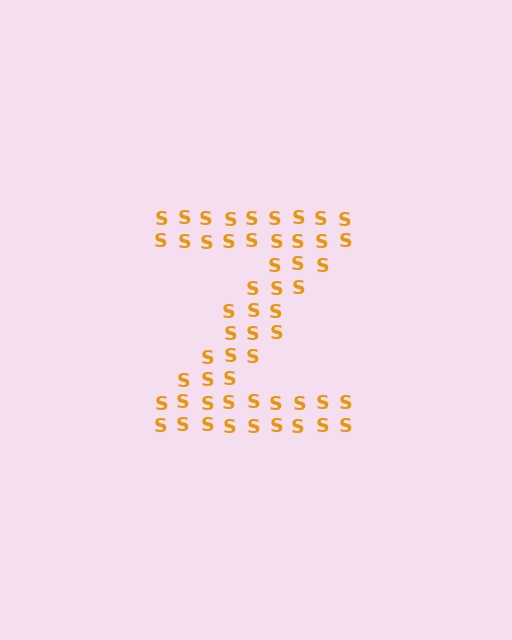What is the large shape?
The large shape is the letter Z.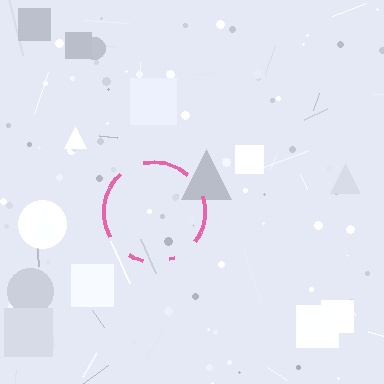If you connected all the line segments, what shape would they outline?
They would outline a circle.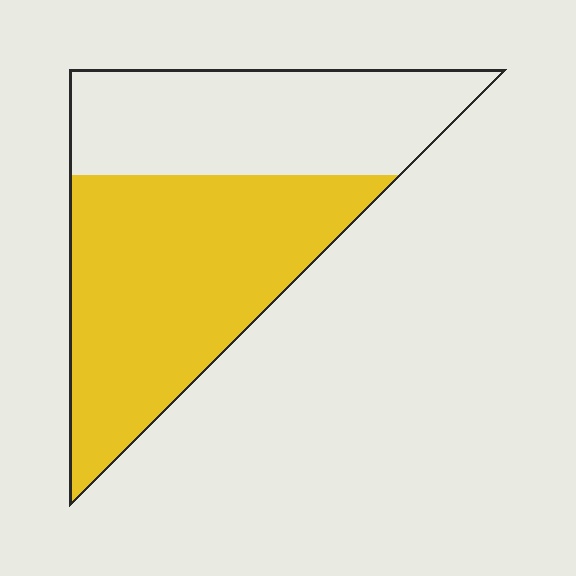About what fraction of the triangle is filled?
About three fifths (3/5).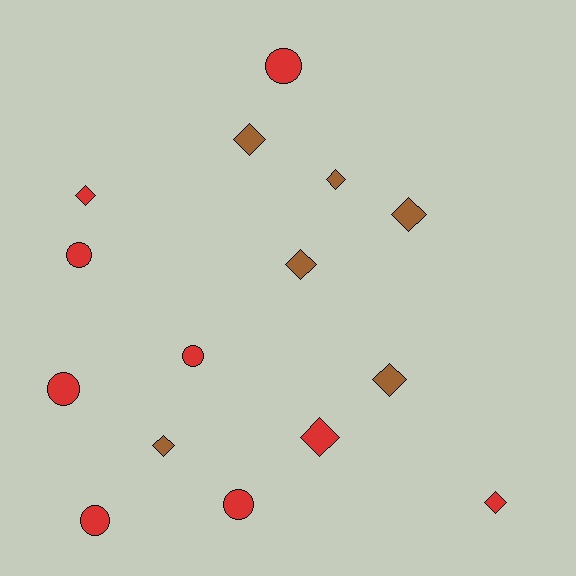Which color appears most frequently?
Red, with 9 objects.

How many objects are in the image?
There are 15 objects.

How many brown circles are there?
There are no brown circles.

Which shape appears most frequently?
Diamond, with 9 objects.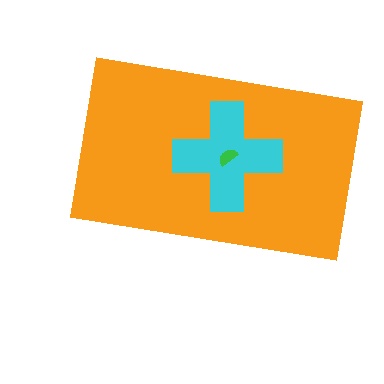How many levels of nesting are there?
3.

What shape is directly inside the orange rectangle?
The cyan cross.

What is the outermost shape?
The orange rectangle.